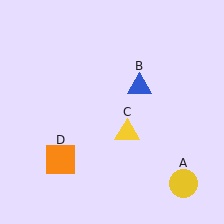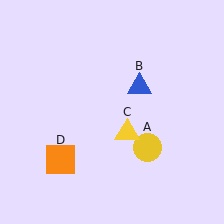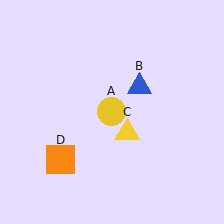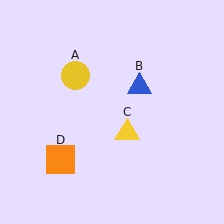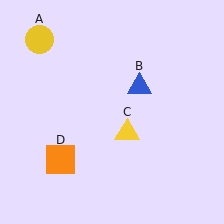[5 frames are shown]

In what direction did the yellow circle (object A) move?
The yellow circle (object A) moved up and to the left.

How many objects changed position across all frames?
1 object changed position: yellow circle (object A).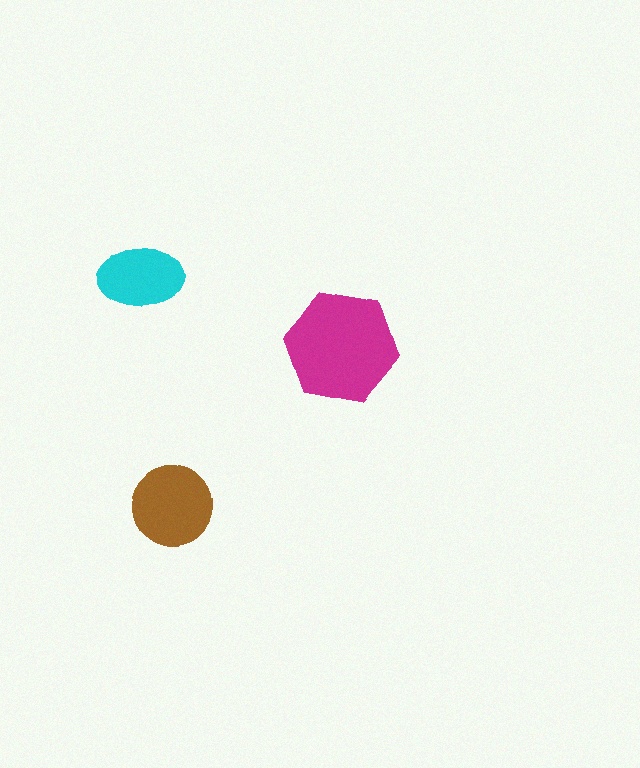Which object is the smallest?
The cyan ellipse.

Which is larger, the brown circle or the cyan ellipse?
The brown circle.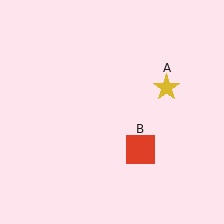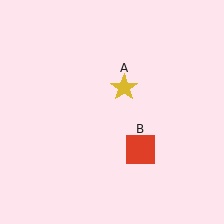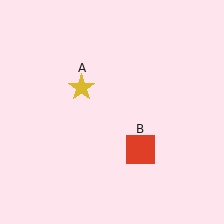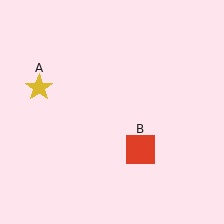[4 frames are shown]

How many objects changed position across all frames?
1 object changed position: yellow star (object A).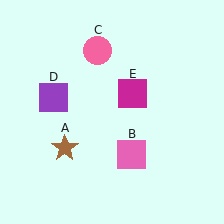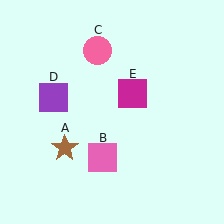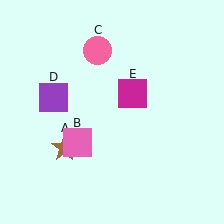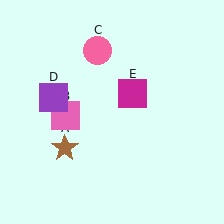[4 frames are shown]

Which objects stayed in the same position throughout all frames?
Brown star (object A) and pink circle (object C) and purple square (object D) and magenta square (object E) remained stationary.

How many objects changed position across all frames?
1 object changed position: pink square (object B).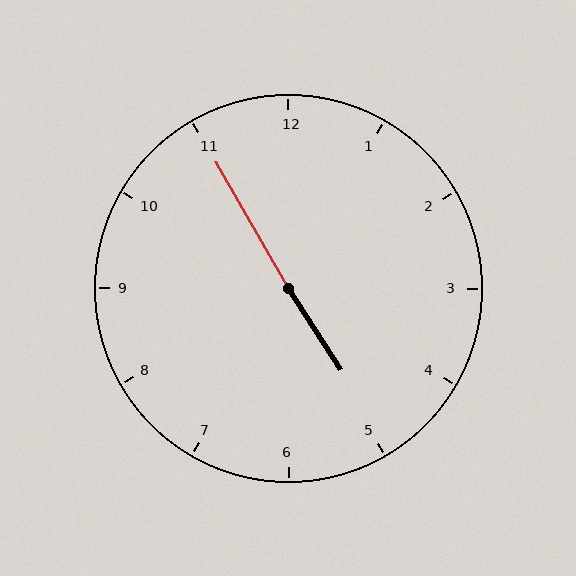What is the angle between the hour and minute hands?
Approximately 178 degrees.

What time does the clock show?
4:55.